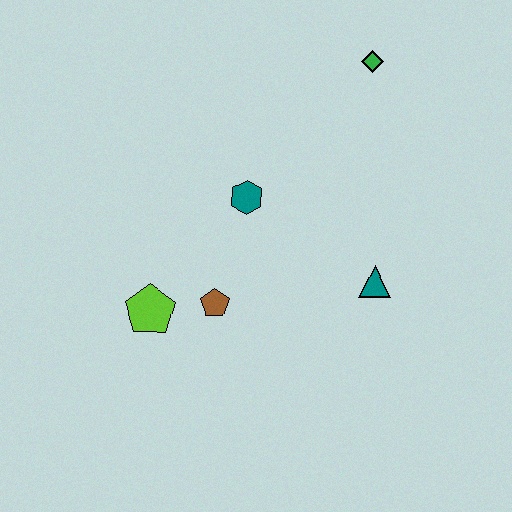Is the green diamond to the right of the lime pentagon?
Yes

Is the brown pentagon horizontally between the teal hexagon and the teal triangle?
No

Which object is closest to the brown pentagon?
The lime pentagon is closest to the brown pentagon.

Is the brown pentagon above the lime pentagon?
Yes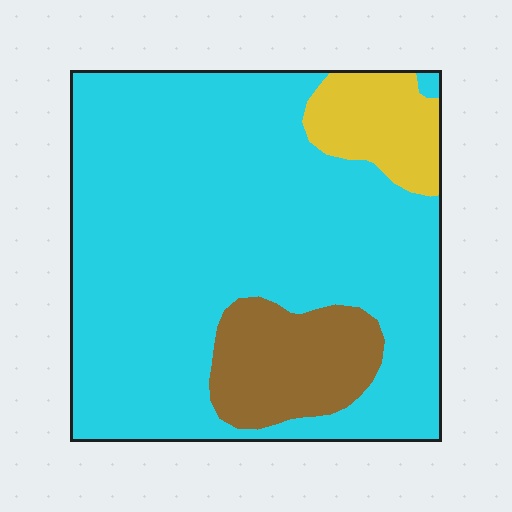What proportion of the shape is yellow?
Yellow takes up about one tenth (1/10) of the shape.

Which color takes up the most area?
Cyan, at roughly 80%.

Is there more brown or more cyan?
Cyan.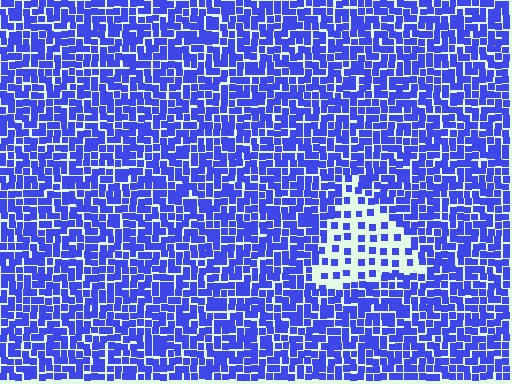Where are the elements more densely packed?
The elements are more densely packed outside the triangle boundary.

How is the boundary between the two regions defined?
The boundary is defined by a change in element density (approximately 2.6x ratio). All elements are the same color, size, and shape.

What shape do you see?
I see a triangle.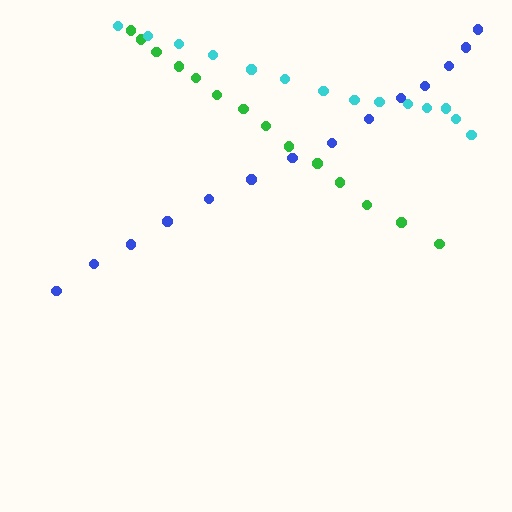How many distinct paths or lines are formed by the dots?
There are 3 distinct paths.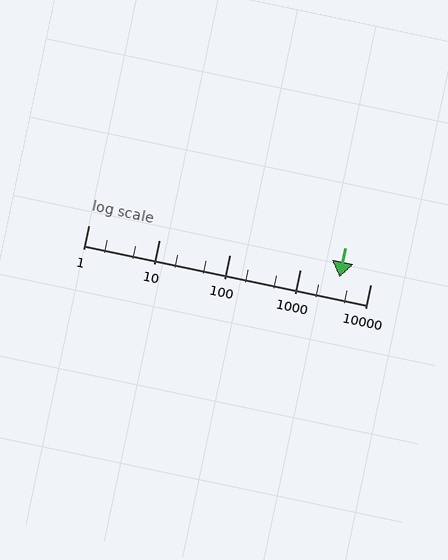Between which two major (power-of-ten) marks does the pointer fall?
The pointer is between 1000 and 10000.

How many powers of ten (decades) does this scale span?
The scale spans 4 decades, from 1 to 10000.